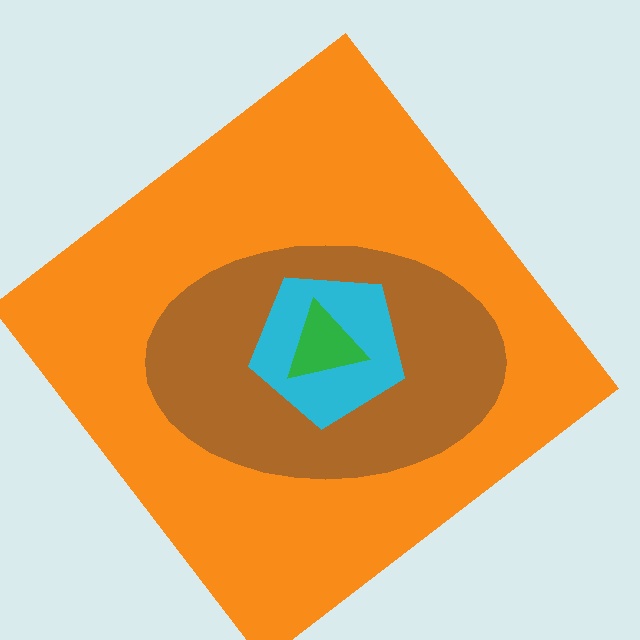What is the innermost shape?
The green triangle.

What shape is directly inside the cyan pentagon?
The green triangle.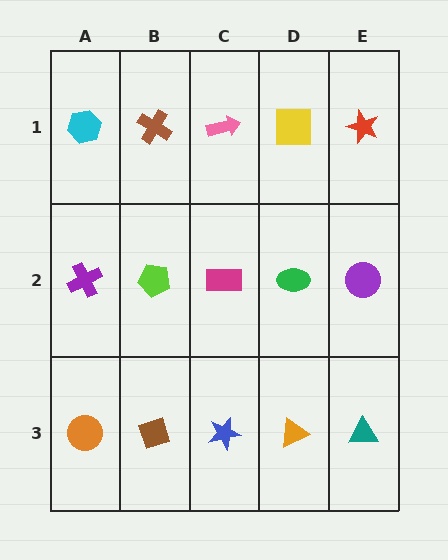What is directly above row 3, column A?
A purple cross.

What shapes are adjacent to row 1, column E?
A purple circle (row 2, column E), a yellow square (row 1, column D).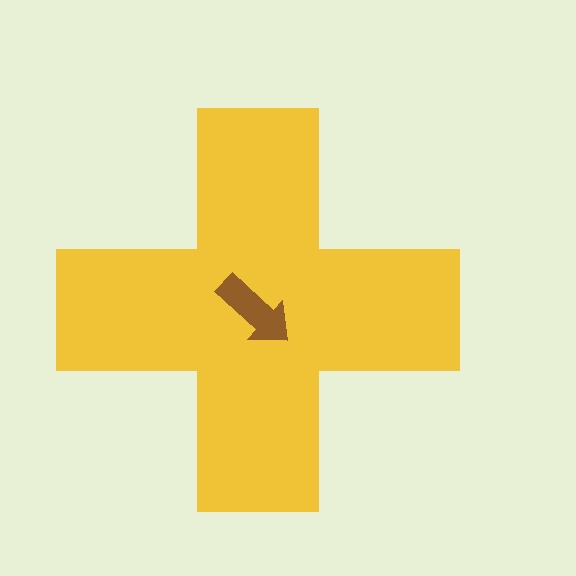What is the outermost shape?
The yellow cross.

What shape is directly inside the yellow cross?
The brown arrow.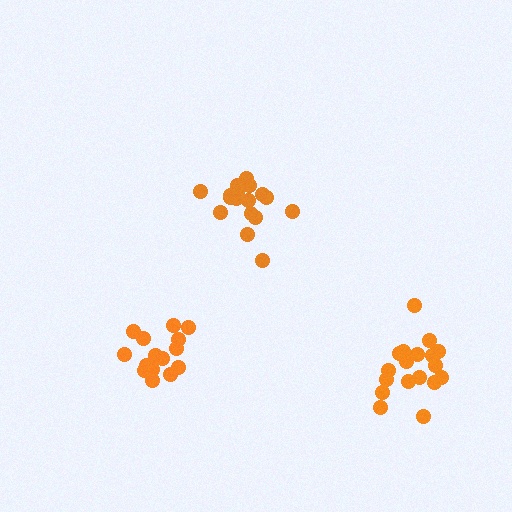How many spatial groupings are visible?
There are 3 spatial groupings.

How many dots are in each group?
Group 1: 15 dots, Group 2: 18 dots, Group 3: 18 dots (51 total).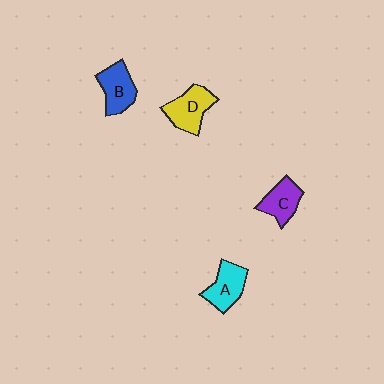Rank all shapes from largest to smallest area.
From largest to smallest: D (yellow), B (blue), A (cyan), C (purple).